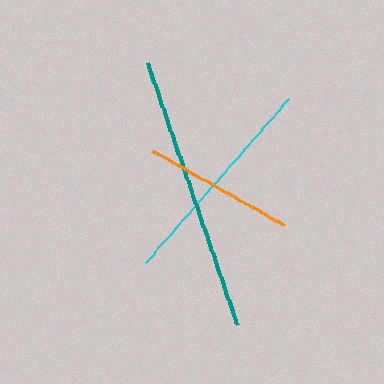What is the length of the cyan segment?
The cyan segment is approximately 218 pixels long.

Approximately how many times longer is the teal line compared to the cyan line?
The teal line is approximately 1.3 times the length of the cyan line.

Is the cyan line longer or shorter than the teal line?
The teal line is longer than the cyan line.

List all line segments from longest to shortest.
From longest to shortest: teal, cyan, orange.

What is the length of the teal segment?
The teal segment is approximately 278 pixels long.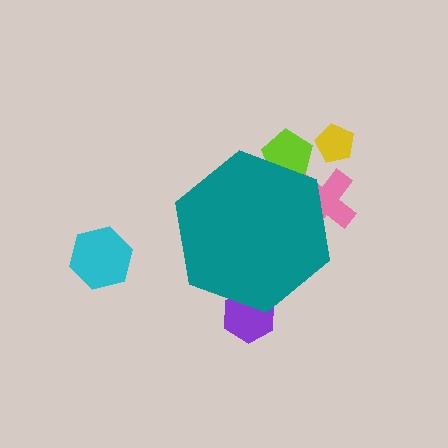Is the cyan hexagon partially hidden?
No, the cyan hexagon is fully visible.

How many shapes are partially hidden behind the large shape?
3 shapes are partially hidden.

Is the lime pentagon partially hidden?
Yes, the lime pentagon is partially hidden behind the teal hexagon.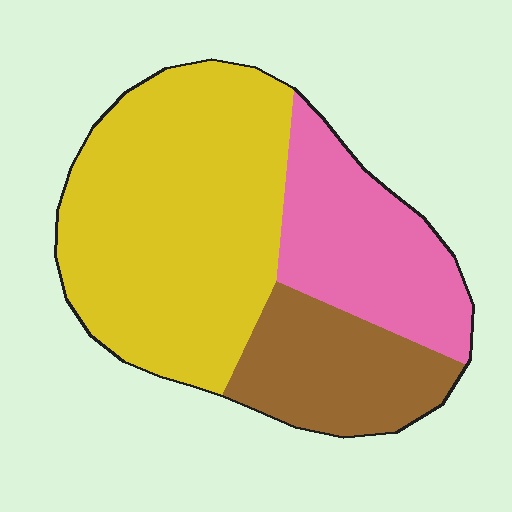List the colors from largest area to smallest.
From largest to smallest: yellow, pink, brown.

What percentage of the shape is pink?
Pink takes up about one quarter (1/4) of the shape.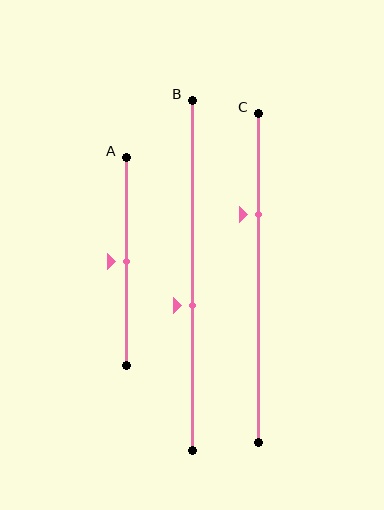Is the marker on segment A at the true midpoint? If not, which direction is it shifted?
Yes, the marker on segment A is at the true midpoint.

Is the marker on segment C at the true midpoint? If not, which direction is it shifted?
No, the marker on segment C is shifted upward by about 19% of the segment length.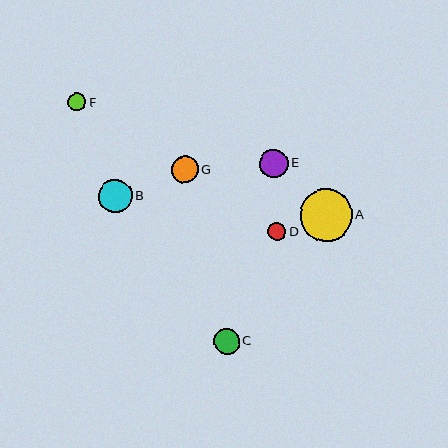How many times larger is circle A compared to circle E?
Circle A is approximately 1.9 times the size of circle E.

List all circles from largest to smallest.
From largest to smallest: A, B, E, G, C, D, F.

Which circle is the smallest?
Circle F is the smallest with a size of approximately 18 pixels.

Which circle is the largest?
Circle A is the largest with a size of approximately 52 pixels.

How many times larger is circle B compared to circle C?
Circle B is approximately 1.3 times the size of circle C.